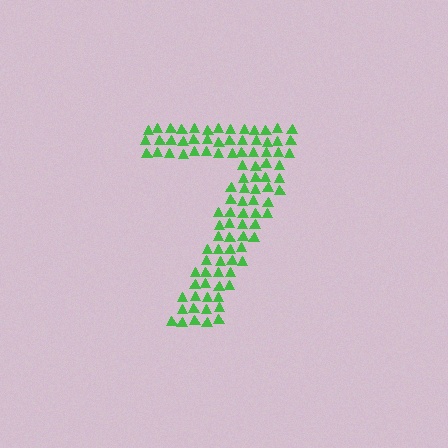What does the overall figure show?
The overall figure shows the digit 7.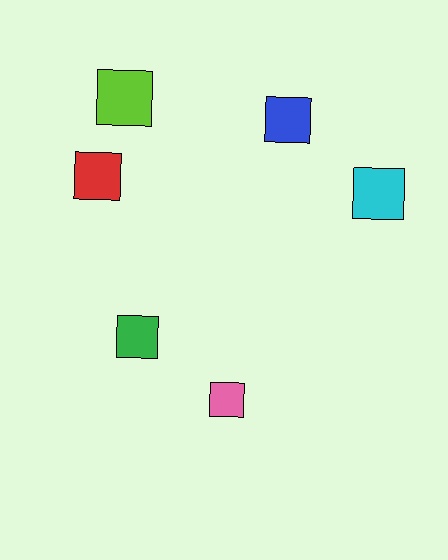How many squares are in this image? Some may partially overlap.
There are 6 squares.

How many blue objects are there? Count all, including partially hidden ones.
There is 1 blue object.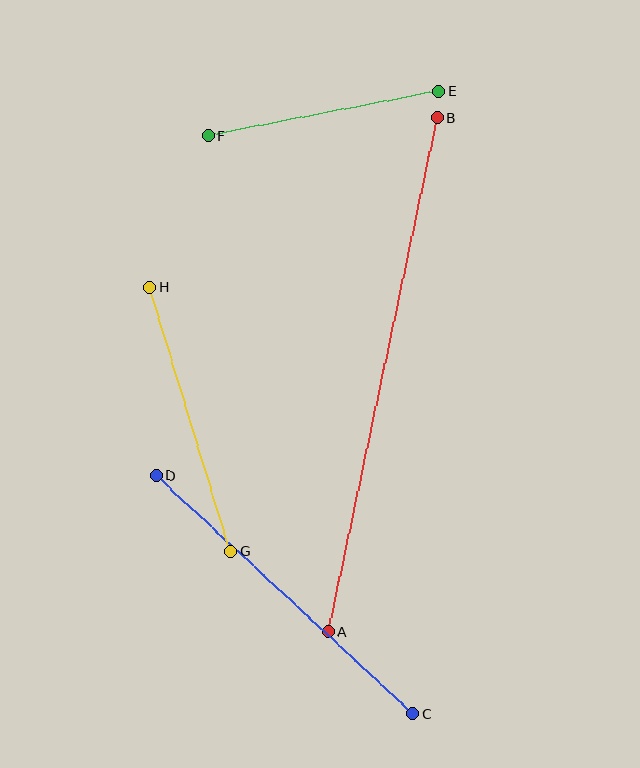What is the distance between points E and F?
The distance is approximately 235 pixels.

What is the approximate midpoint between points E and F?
The midpoint is at approximately (323, 113) pixels.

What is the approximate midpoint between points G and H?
The midpoint is at approximately (190, 419) pixels.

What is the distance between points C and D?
The distance is approximately 350 pixels.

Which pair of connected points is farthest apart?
Points A and B are farthest apart.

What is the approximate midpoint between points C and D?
The midpoint is at approximately (284, 595) pixels.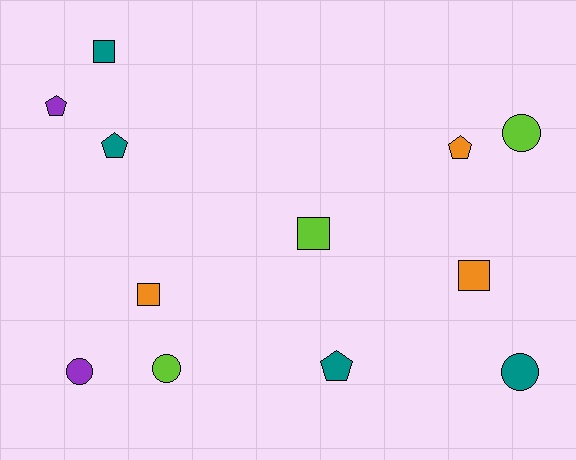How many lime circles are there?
There are 2 lime circles.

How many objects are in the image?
There are 12 objects.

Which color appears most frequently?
Teal, with 4 objects.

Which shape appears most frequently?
Circle, with 4 objects.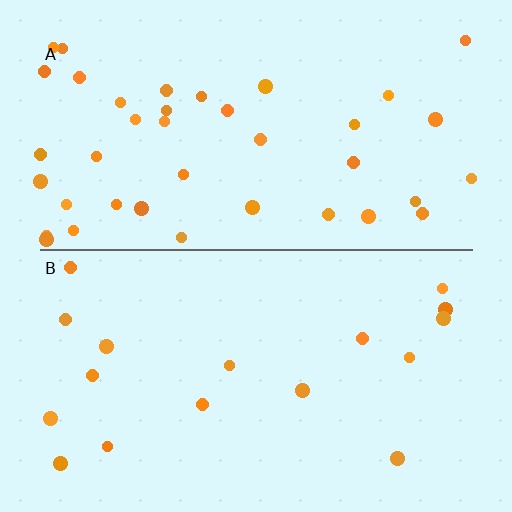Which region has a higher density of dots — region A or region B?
A (the top).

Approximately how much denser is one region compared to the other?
Approximately 2.3× — region A over region B.